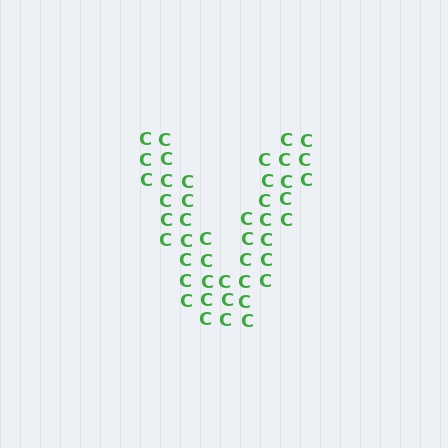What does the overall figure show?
The overall figure shows the letter V.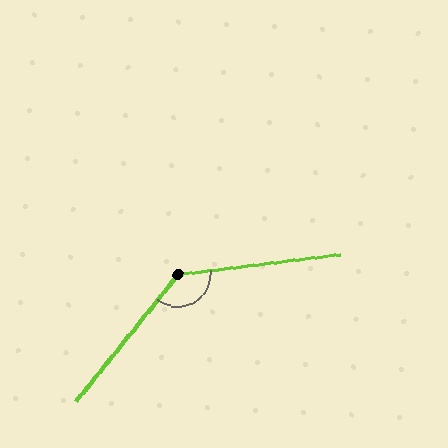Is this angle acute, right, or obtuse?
It is obtuse.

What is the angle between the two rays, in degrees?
Approximately 136 degrees.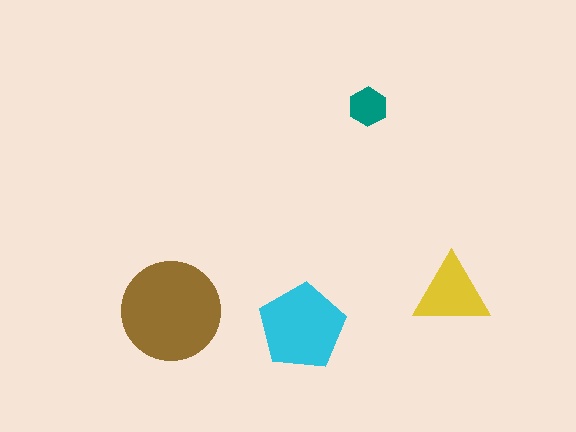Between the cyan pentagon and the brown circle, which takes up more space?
The brown circle.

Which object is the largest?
The brown circle.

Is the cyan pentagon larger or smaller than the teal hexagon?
Larger.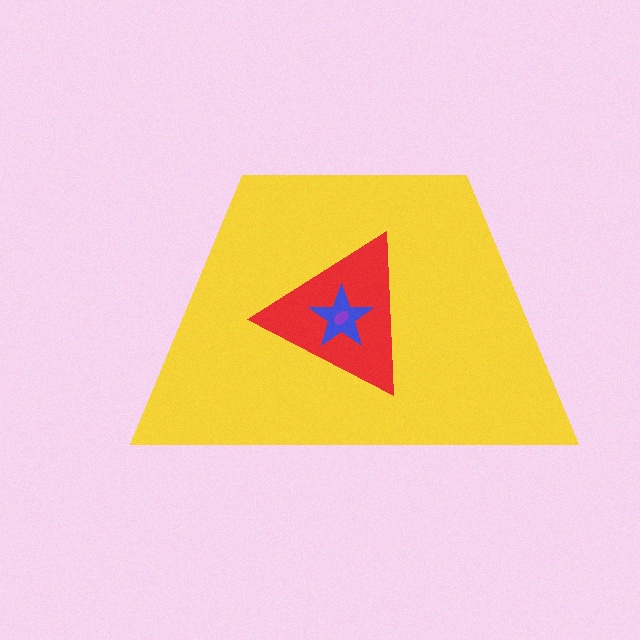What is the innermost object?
The purple ellipse.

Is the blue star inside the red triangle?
Yes.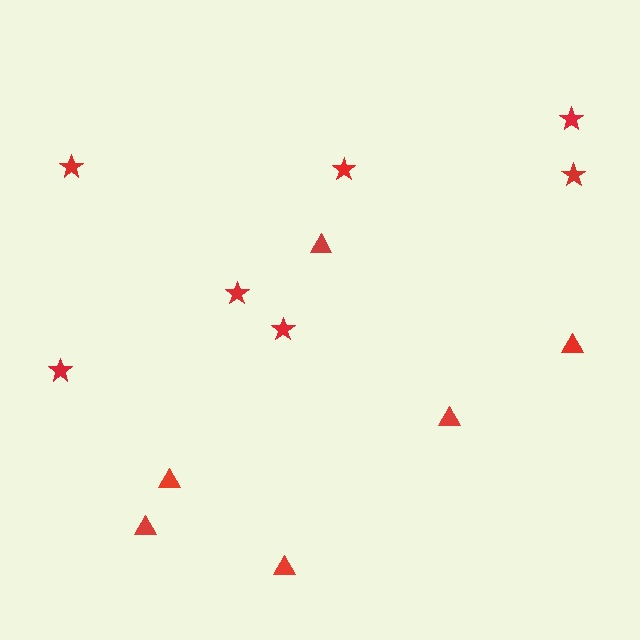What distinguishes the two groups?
There are 2 groups: one group of stars (7) and one group of triangles (6).